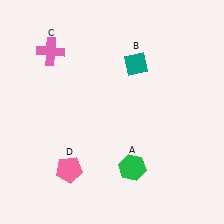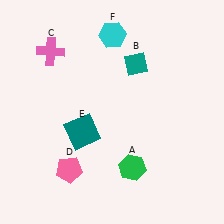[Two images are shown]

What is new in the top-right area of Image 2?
A cyan hexagon (F) was added in the top-right area of Image 2.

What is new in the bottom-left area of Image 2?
A teal square (E) was added in the bottom-left area of Image 2.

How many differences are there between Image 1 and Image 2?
There are 2 differences between the two images.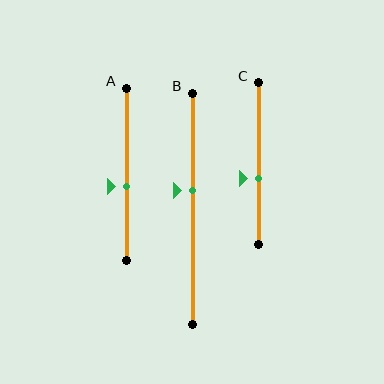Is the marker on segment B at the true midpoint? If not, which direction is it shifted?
No, the marker on segment B is shifted upward by about 8% of the segment length.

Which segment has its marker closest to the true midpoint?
Segment A has its marker closest to the true midpoint.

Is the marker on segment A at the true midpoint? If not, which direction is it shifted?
No, the marker on segment A is shifted downward by about 7% of the segment length.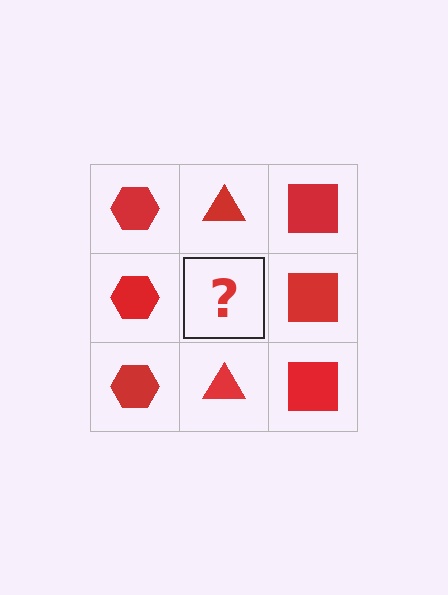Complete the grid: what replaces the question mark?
The question mark should be replaced with a red triangle.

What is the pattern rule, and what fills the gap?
The rule is that each column has a consistent shape. The gap should be filled with a red triangle.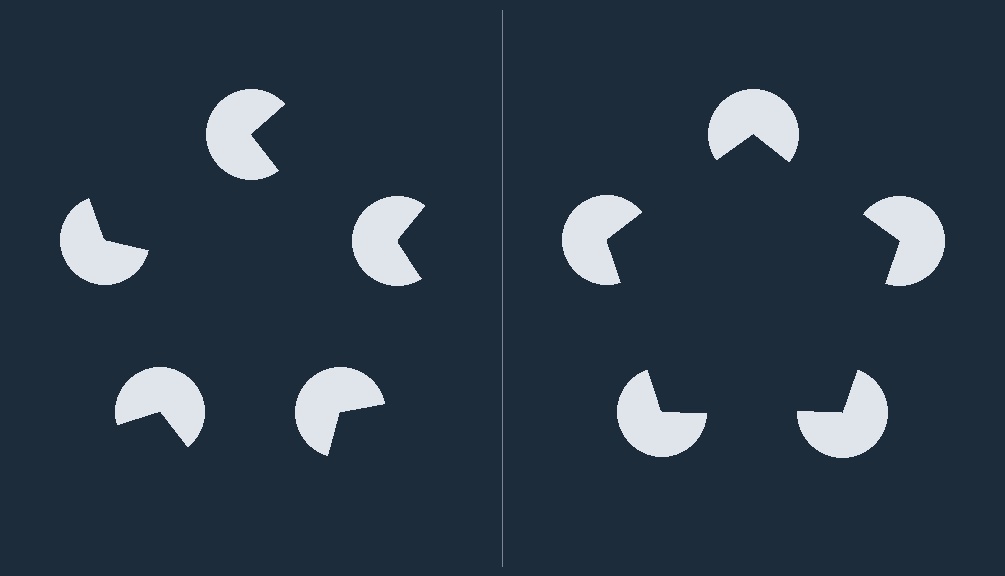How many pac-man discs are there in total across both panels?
10 — 5 on each side.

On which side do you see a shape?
An illusory pentagon appears on the right side. On the left side the wedge cuts are rotated, so no coherent shape forms.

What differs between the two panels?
The pac-man discs are positioned identically on both sides; only the wedge orientations differ. On the right they align to a pentagon; on the left they are misaligned.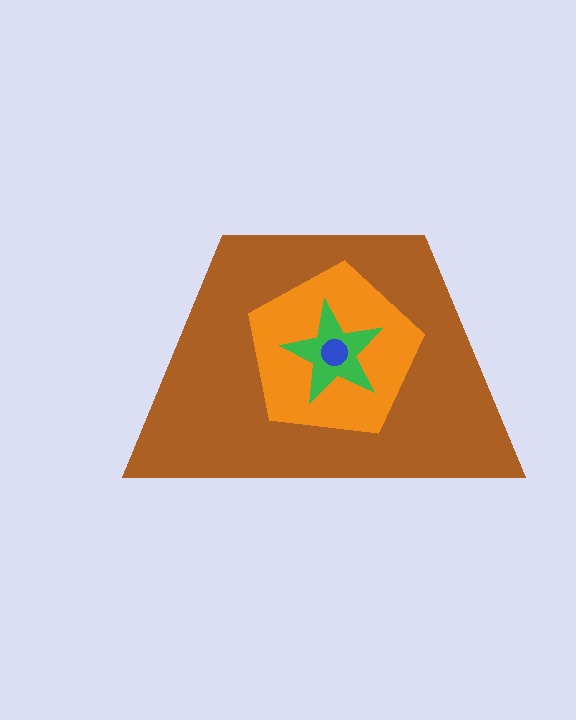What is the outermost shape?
The brown trapezoid.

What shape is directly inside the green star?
The blue circle.